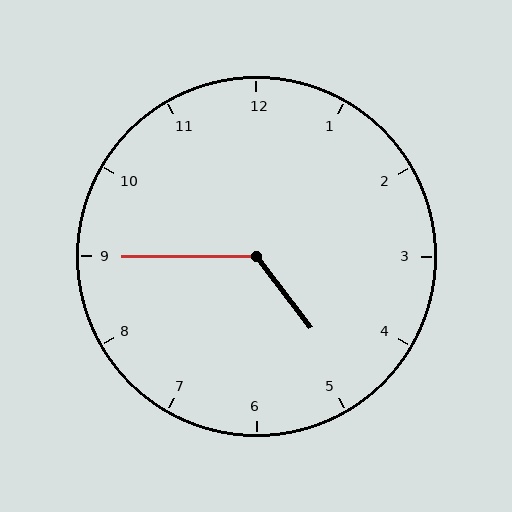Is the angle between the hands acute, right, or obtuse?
It is obtuse.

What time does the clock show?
4:45.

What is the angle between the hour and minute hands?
Approximately 128 degrees.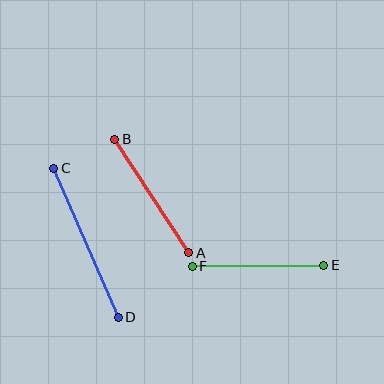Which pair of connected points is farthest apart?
Points C and D are farthest apart.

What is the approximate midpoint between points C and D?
The midpoint is at approximately (86, 243) pixels.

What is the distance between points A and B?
The distance is approximately 135 pixels.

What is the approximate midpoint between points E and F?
The midpoint is at approximately (258, 266) pixels.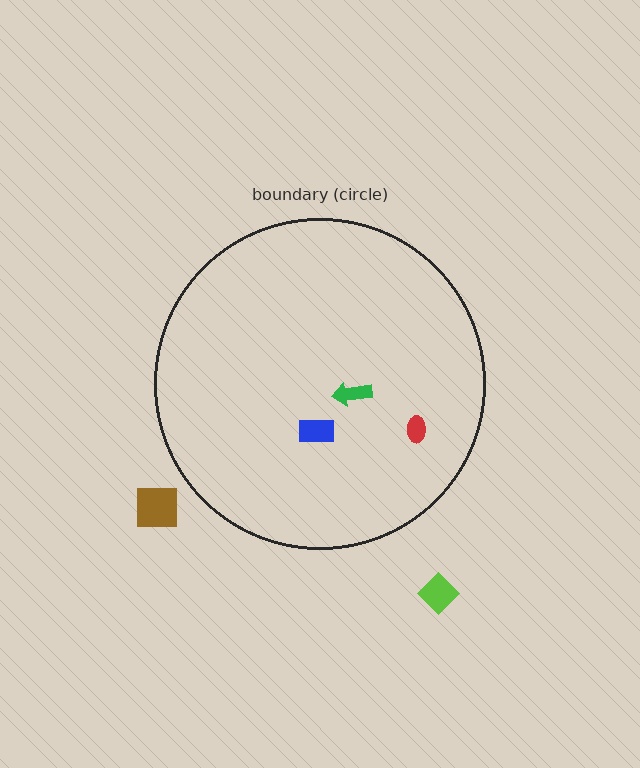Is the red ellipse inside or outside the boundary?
Inside.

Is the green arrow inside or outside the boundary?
Inside.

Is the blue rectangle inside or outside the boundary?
Inside.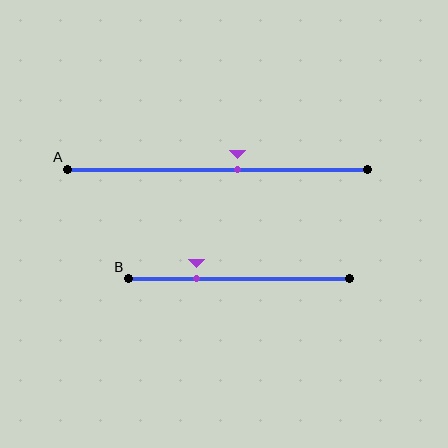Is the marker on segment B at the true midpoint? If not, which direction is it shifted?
No, the marker on segment B is shifted to the left by about 19% of the segment length.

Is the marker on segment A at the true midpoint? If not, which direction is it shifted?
No, the marker on segment A is shifted to the right by about 7% of the segment length.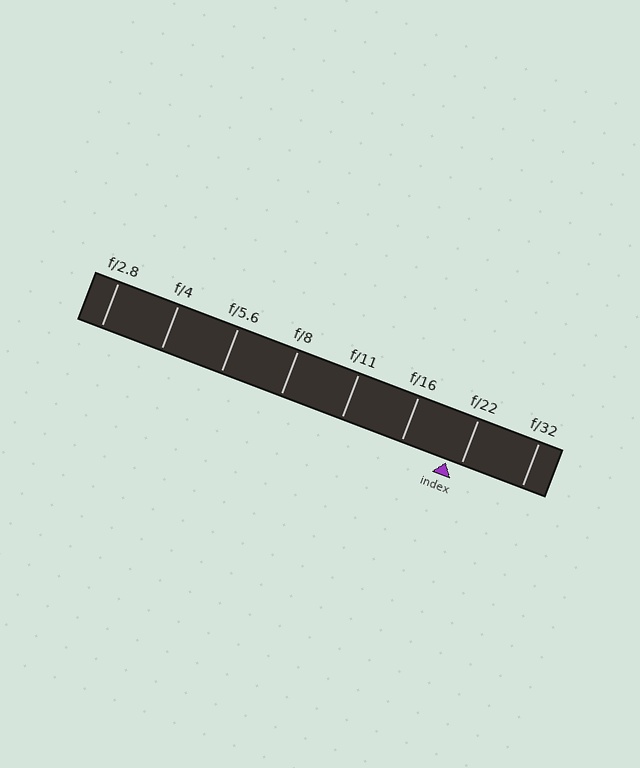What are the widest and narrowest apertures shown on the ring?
The widest aperture shown is f/2.8 and the narrowest is f/32.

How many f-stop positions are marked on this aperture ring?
There are 8 f-stop positions marked.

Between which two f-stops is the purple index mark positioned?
The index mark is between f/16 and f/22.